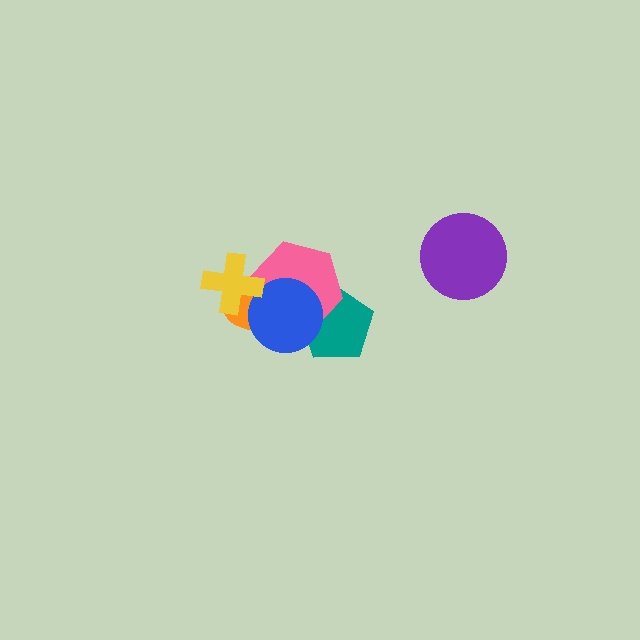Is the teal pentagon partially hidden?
Yes, it is partially covered by another shape.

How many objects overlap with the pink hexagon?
4 objects overlap with the pink hexagon.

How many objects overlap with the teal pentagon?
2 objects overlap with the teal pentagon.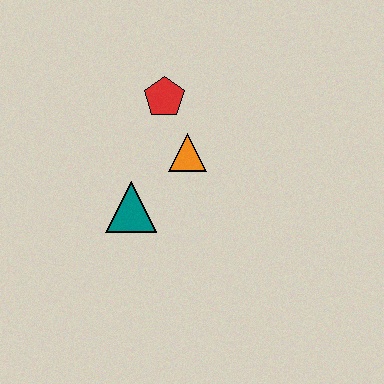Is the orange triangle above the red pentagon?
No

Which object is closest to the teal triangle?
The orange triangle is closest to the teal triangle.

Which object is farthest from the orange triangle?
The teal triangle is farthest from the orange triangle.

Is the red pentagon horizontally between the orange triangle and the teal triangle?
Yes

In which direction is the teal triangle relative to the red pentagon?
The teal triangle is below the red pentagon.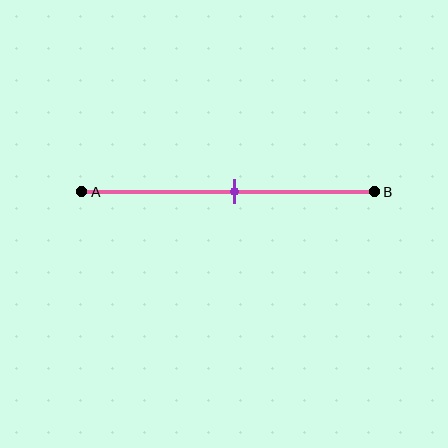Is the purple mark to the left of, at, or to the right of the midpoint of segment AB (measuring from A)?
The purple mark is approximately at the midpoint of segment AB.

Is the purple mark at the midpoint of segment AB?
Yes, the mark is approximately at the midpoint.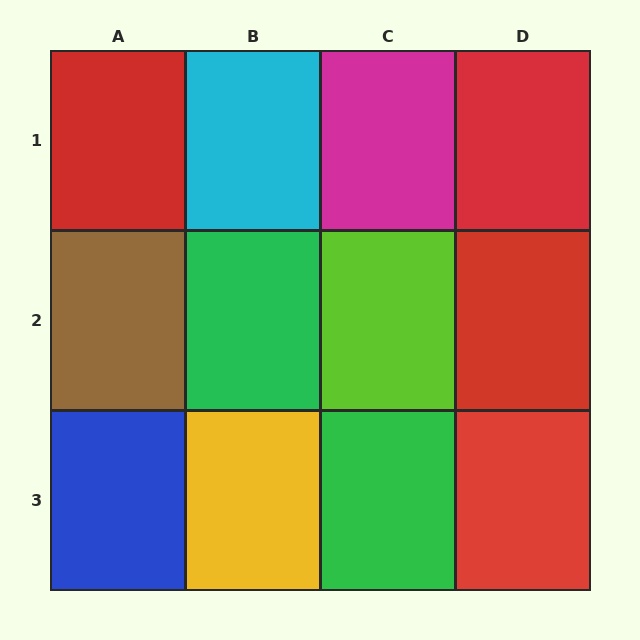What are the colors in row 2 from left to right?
Brown, green, lime, red.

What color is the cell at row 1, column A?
Red.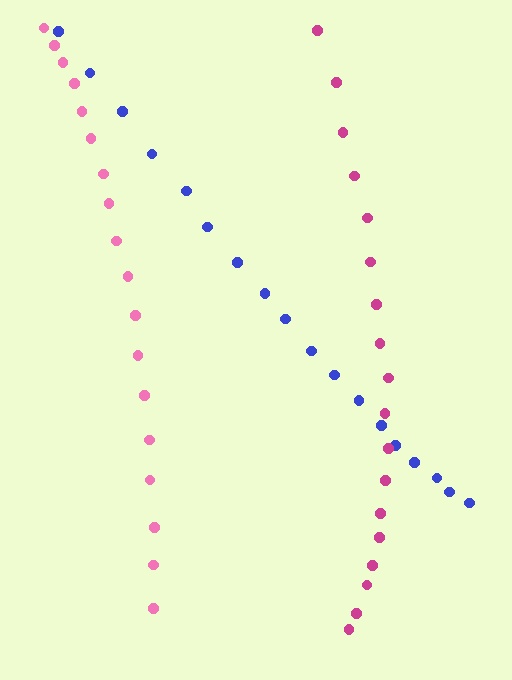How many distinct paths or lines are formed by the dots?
There are 3 distinct paths.